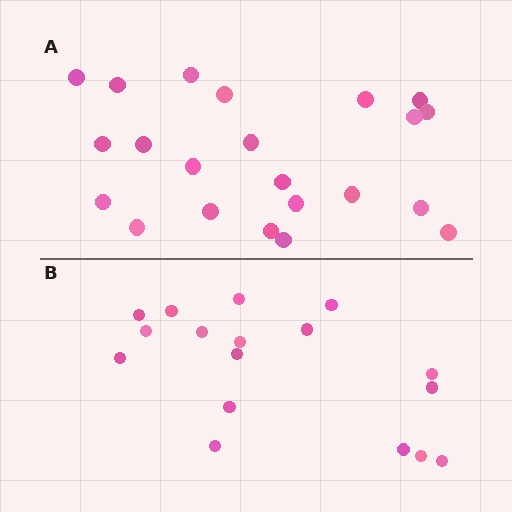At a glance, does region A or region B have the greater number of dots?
Region A (the top region) has more dots.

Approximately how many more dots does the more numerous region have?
Region A has about 5 more dots than region B.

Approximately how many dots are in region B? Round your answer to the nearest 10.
About 20 dots. (The exact count is 17, which rounds to 20.)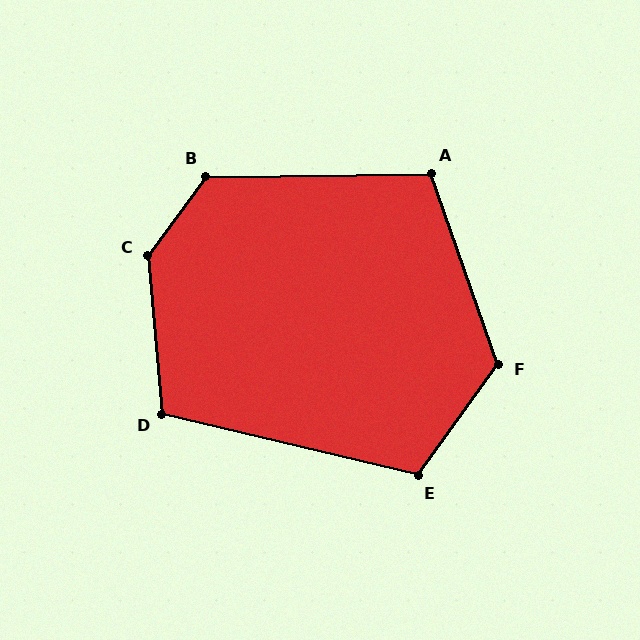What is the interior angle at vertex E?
Approximately 112 degrees (obtuse).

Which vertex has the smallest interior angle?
D, at approximately 109 degrees.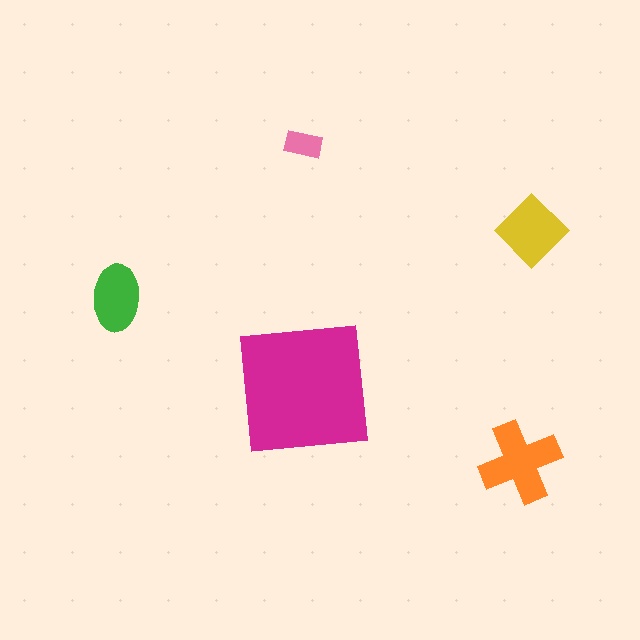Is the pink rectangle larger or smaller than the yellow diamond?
Smaller.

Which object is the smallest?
The pink rectangle.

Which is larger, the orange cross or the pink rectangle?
The orange cross.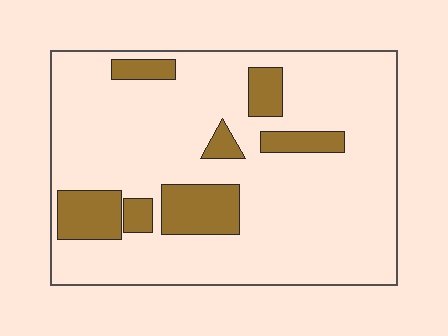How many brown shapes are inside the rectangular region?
7.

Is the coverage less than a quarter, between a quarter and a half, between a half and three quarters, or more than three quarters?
Less than a quarter.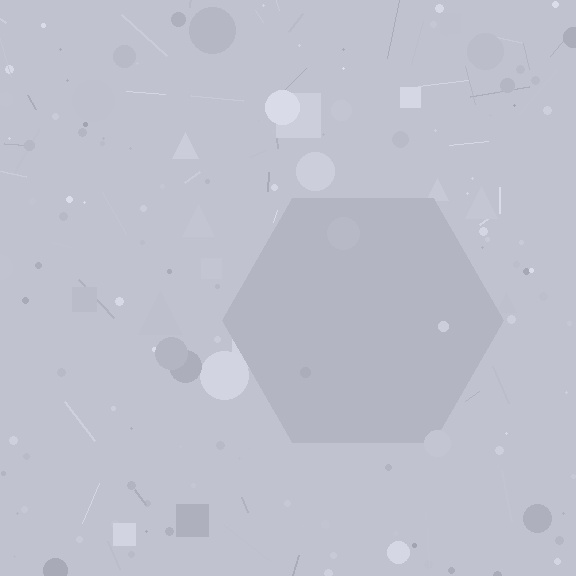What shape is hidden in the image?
A hexagon is hidden in the image.